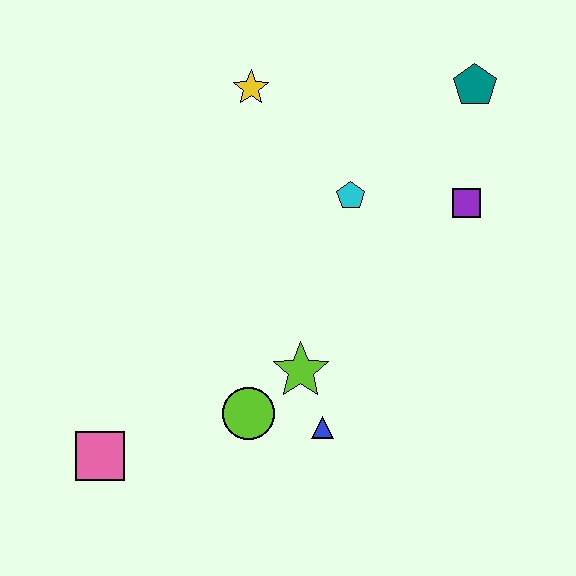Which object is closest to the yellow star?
The cyan pentagon is closest to the yellow star.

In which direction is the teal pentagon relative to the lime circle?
The teal pentagon is above the lime circle.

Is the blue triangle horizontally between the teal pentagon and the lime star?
Yes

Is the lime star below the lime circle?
No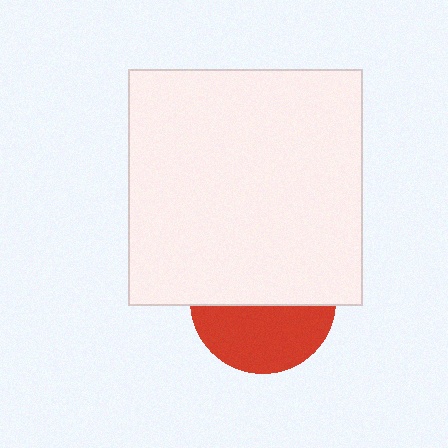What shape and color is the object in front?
The object in front is a white rectangle.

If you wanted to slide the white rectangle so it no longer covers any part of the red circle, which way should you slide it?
Slide it up — that is the most direct way to separate the two shapes.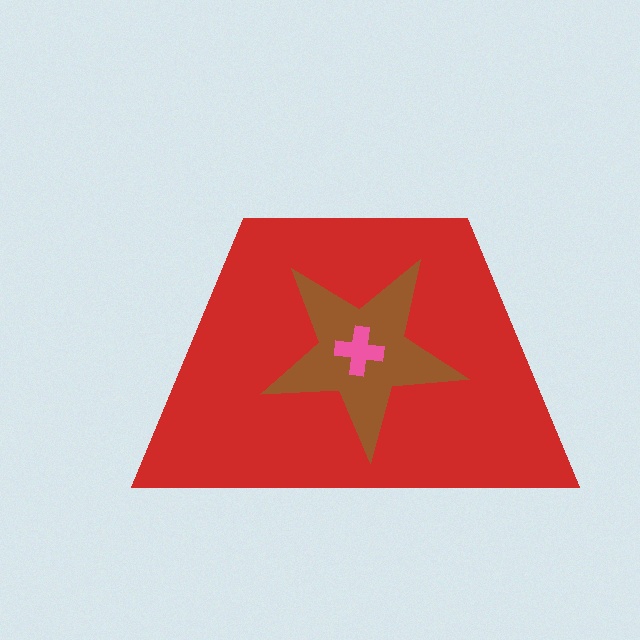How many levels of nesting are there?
3.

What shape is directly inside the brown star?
The pink cross.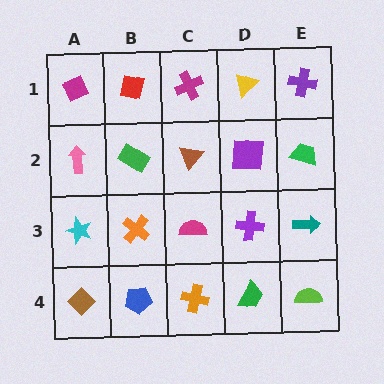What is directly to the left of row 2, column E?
A purple square.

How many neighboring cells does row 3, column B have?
4.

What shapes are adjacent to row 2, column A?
A magenta diamond (row 1, column A), a cyan star (row 3, column A), a green rectangle (row 2, column B).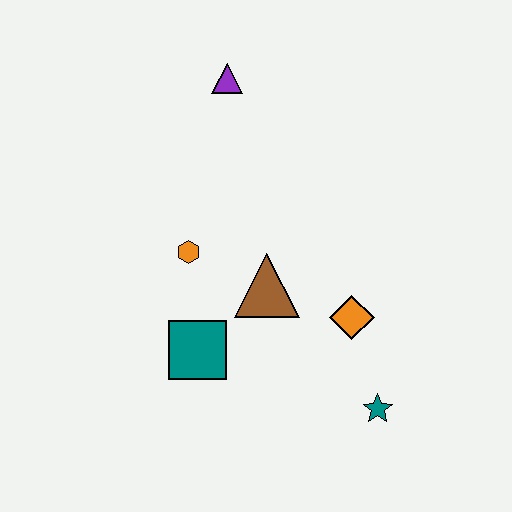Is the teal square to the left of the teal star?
Yes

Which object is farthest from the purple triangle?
The teal star is farthest from the purple triangle.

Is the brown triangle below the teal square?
No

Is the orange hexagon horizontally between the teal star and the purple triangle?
No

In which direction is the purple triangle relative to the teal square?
The purple triangle is above the teal square.